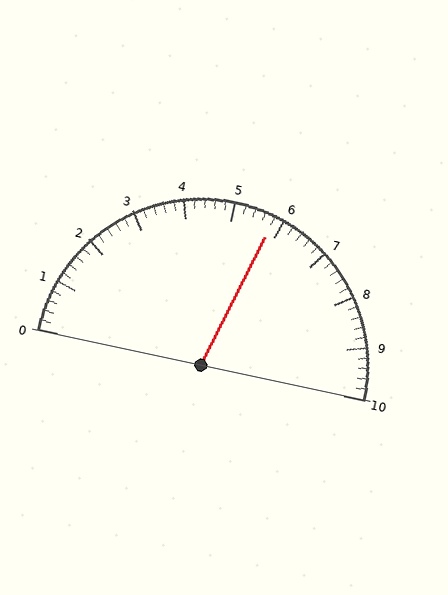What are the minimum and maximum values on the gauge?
The gauge ranges from 0 to 10.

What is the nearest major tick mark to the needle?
The nearest major tick mark is 6.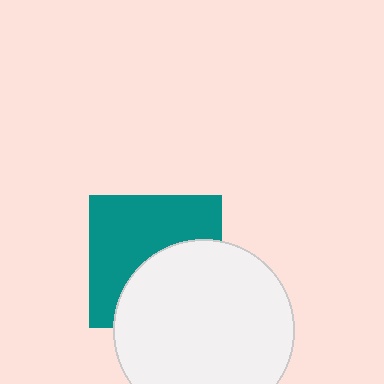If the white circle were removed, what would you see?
You would see the complete teal square.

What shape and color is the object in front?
The object in front is a white circle.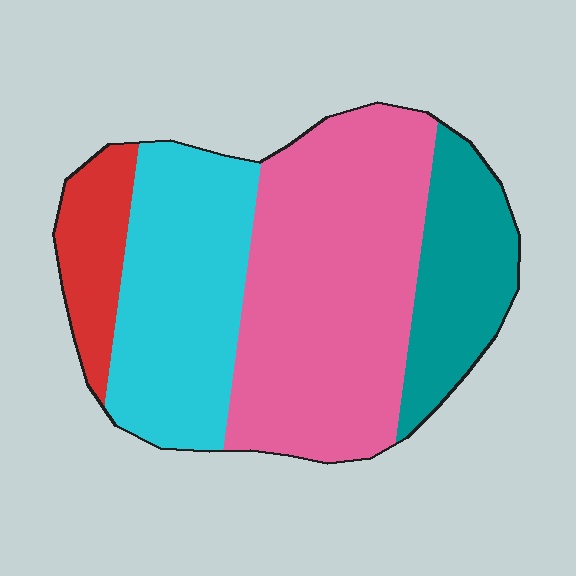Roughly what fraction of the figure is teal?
Teal covers roughly 15% of the figure.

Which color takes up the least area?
Red, at roughly 10%.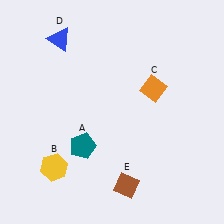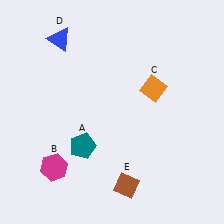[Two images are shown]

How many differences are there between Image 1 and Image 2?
There is 1 difference between the two images.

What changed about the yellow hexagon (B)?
In Image 1, B is yellow. In Image 2, it changed to magenta.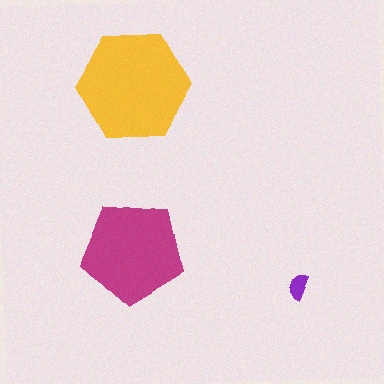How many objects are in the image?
There are 3 objects in the image.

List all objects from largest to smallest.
The yellow hexagon, the magenta pentagon, the purple semicircle.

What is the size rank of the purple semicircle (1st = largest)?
3rd.